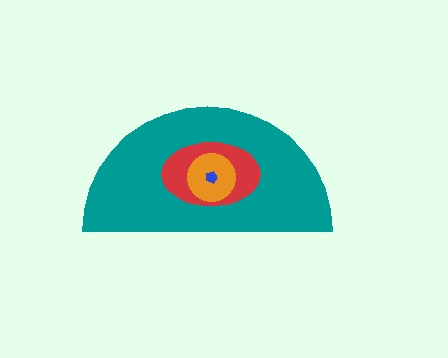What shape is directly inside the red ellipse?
The orange circle.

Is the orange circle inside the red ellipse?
Yes.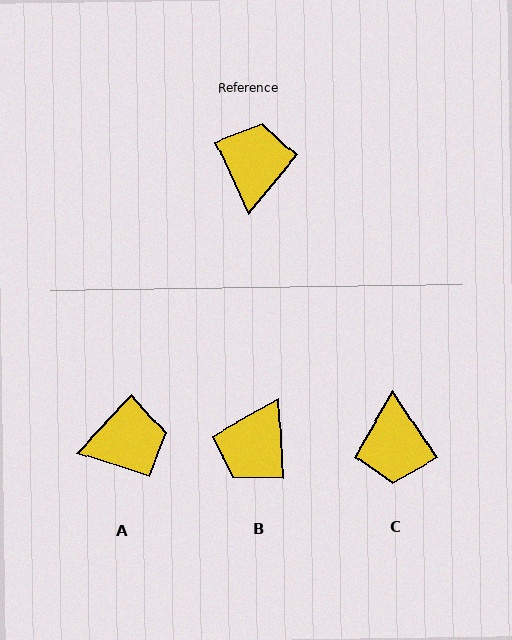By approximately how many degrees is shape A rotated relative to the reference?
Approximately 69 degrees clockwise.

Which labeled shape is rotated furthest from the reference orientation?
C, about 172 degrees away.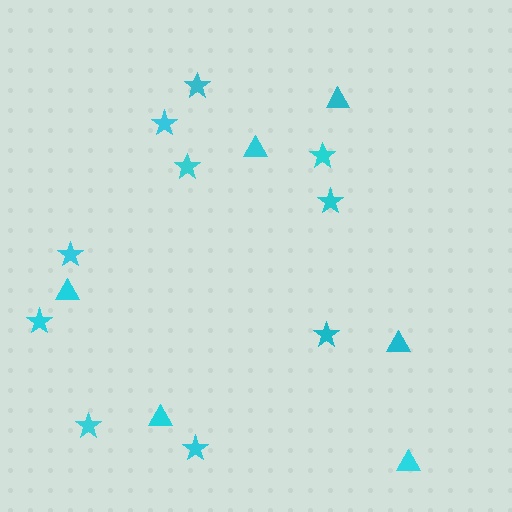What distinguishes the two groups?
There are 2 groups: one group of stars (10) and one group of triangles (6).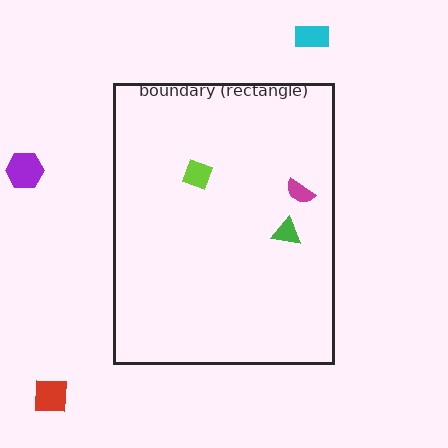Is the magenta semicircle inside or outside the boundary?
Inside.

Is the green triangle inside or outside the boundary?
Inside.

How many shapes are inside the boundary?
3 inside, 3 outside.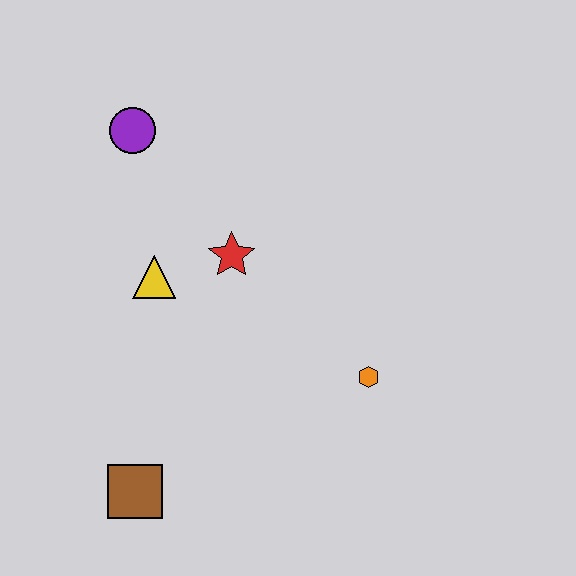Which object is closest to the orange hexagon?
The red star is closest to the orange hexagon.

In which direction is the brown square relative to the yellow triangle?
The brown square is below the yellow triangle.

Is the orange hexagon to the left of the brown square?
No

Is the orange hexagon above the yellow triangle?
No